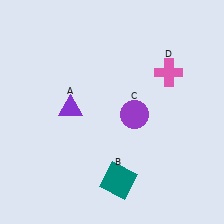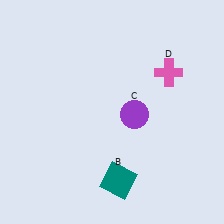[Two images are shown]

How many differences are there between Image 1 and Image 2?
There is 1 difference between the two images.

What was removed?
The purple triangle (A) was removed in Image 2.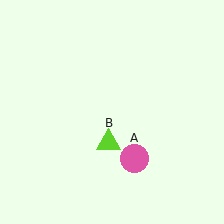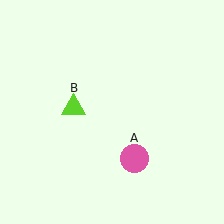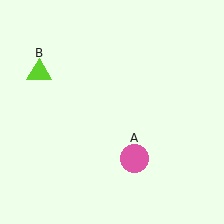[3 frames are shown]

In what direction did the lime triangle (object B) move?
The lime triangle (object B) moved up and to the left.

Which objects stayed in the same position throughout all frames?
Pink circle (object A) remained stationary.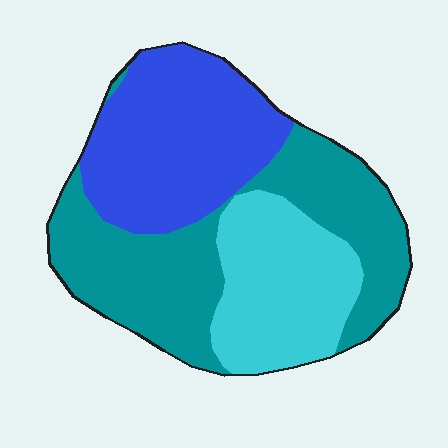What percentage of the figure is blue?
Blue takes up about one third (1/3) of the figure.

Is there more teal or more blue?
Teal.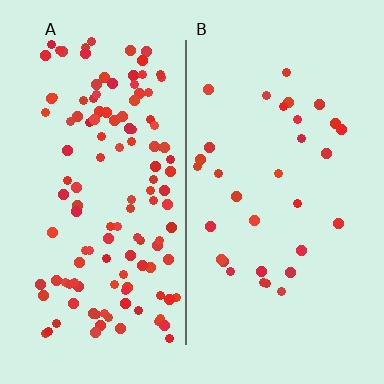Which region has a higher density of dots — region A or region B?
A (the left).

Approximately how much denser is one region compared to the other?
Approximately 4.0× — region A over region B.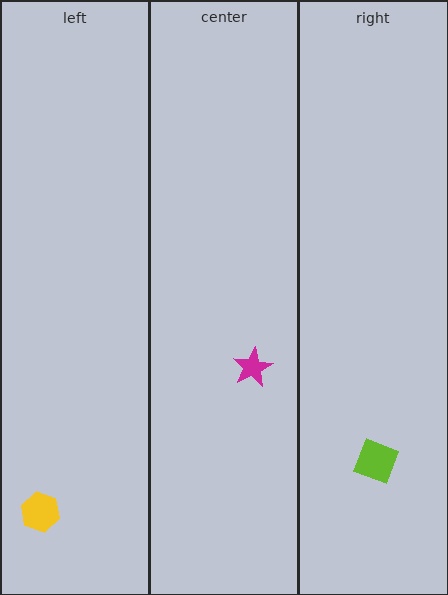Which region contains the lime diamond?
The right region.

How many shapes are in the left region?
1.